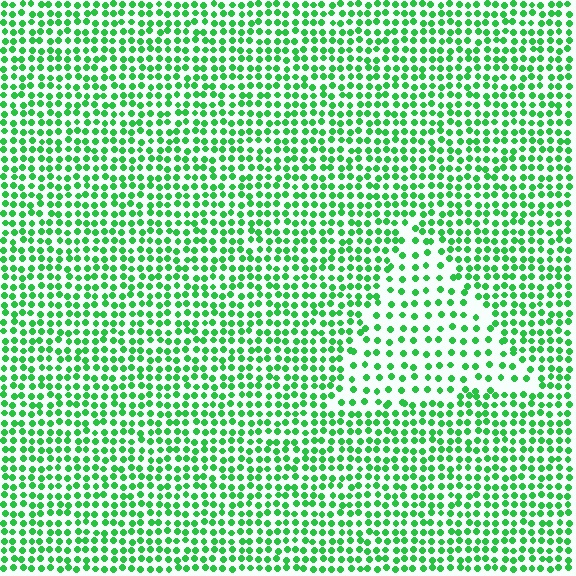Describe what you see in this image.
The image contains small green elements arranged at two different densities. A triangle-shaped region is visible where the elements are less densely packed than the surrounding area.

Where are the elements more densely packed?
The elements are more densely packed outside the triangle boundary.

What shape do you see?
I see a triangle.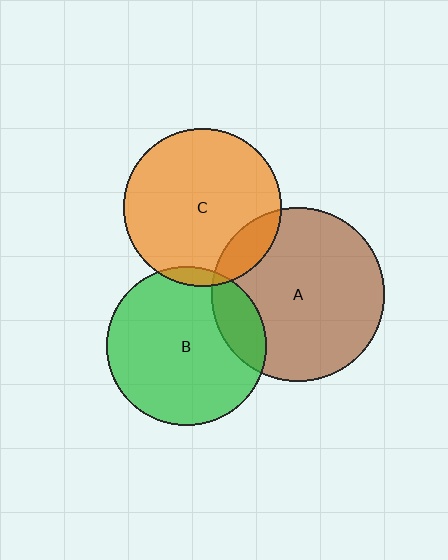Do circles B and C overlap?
Yes.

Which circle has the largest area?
Circle A (brown).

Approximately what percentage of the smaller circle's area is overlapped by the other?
Approximately 5%.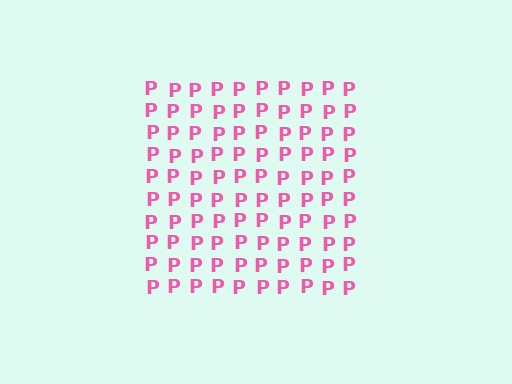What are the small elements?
The small elements are letter P's.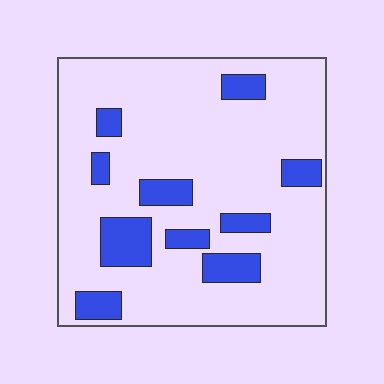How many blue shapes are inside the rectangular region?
10.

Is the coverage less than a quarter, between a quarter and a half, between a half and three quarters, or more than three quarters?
Less than a quarter.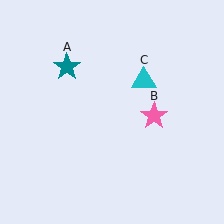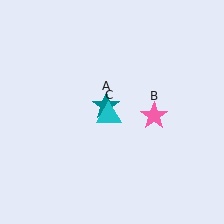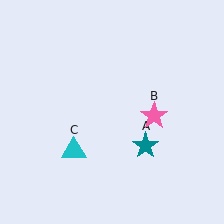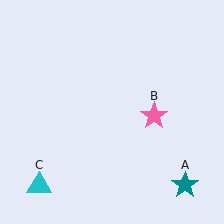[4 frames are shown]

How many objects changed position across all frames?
2 objects changed position: teal star (object A), cyan triangle (object C).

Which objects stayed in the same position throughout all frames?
Pink star (object B) remained stationary.